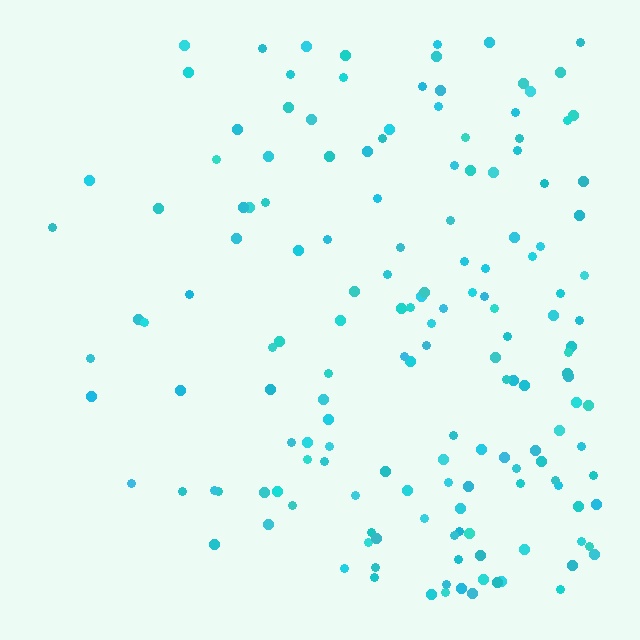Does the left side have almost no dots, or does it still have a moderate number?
Still a moderate number, just noticeably fewer than the right.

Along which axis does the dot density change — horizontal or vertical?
Horizontal.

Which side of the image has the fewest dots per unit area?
The left.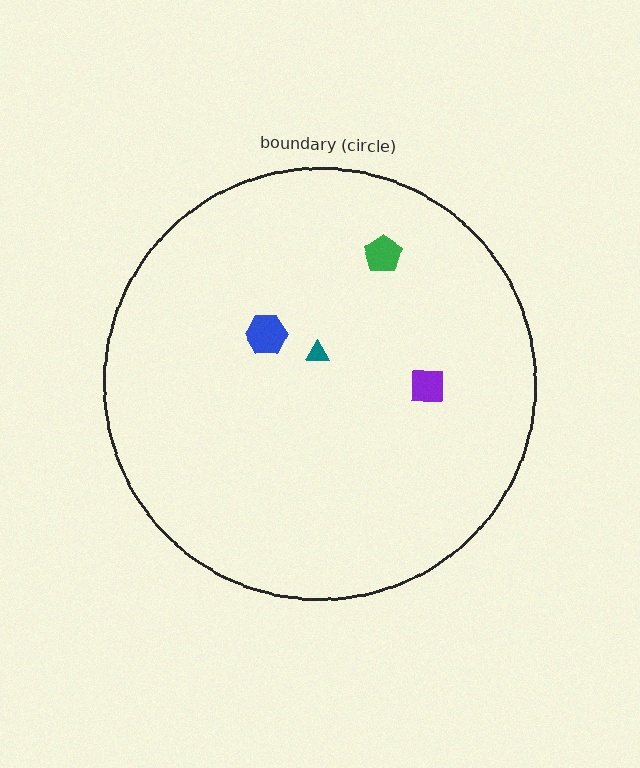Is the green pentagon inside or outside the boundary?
Inside.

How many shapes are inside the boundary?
4 inside, 0 outside.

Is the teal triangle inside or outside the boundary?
Inside.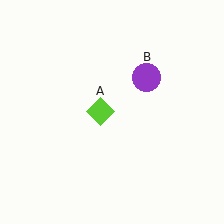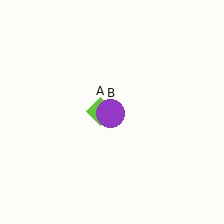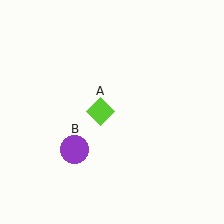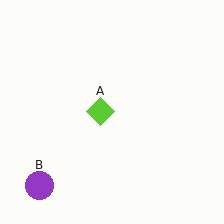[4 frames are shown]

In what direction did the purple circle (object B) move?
The purple circle (object B) moved down and to the left.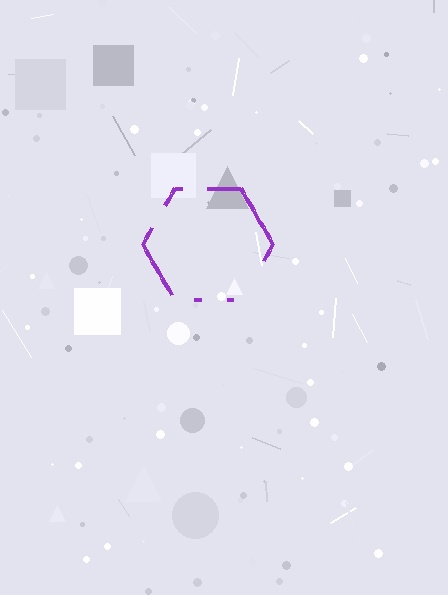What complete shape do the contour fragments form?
The contour fragments form a hexagon.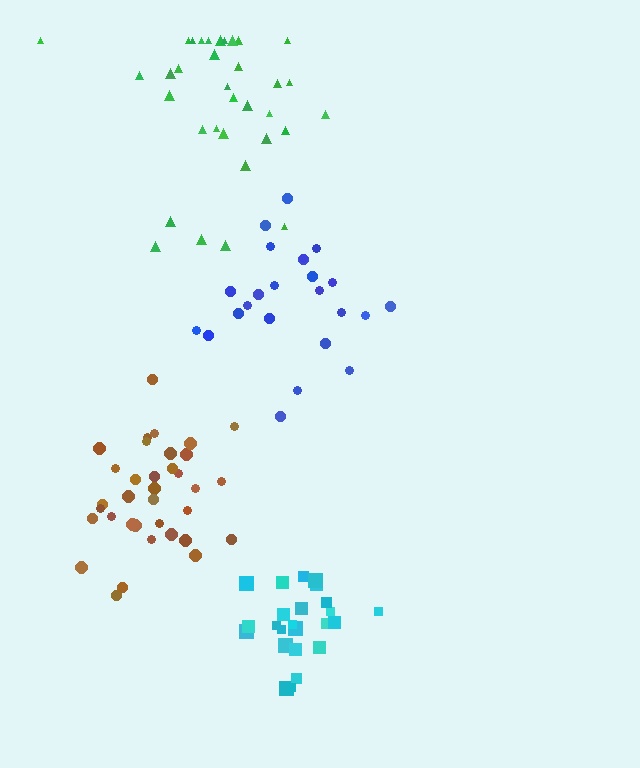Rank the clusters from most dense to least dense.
cyan, brown, green, blue.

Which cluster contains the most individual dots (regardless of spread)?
Brown (35).